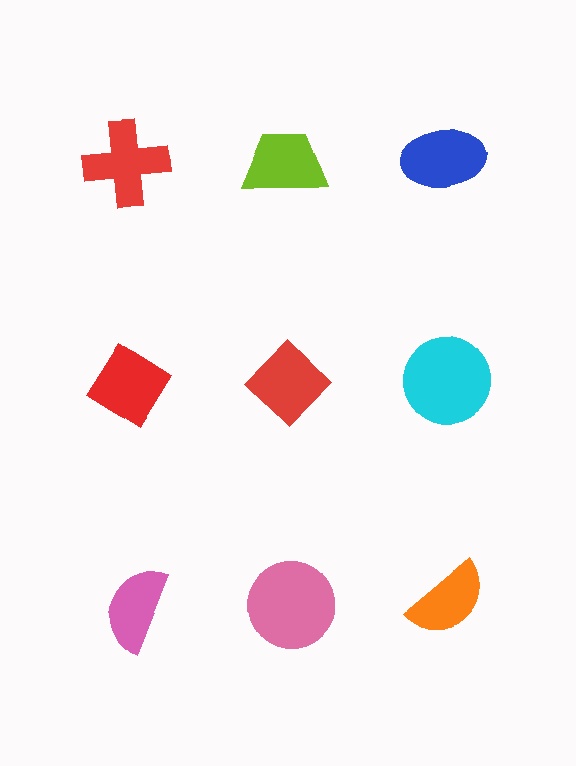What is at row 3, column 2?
A pink circle.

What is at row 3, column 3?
An orange semicircle.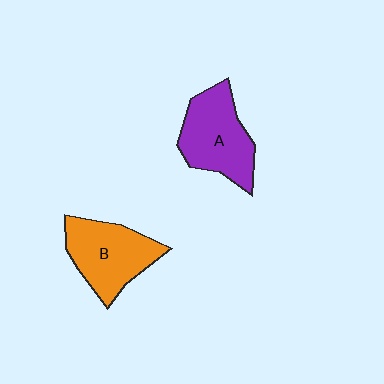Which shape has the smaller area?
Shape B (orange).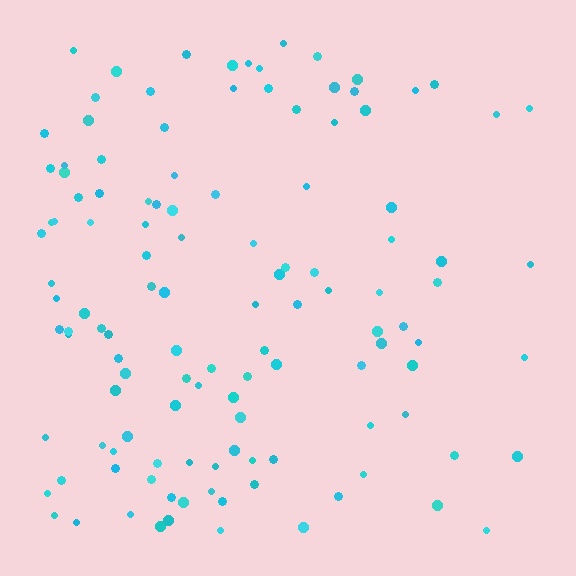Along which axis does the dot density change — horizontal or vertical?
Horizontal.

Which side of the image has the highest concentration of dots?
The left.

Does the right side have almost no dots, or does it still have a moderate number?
Still a moderate number, just noticeably fewer than the left.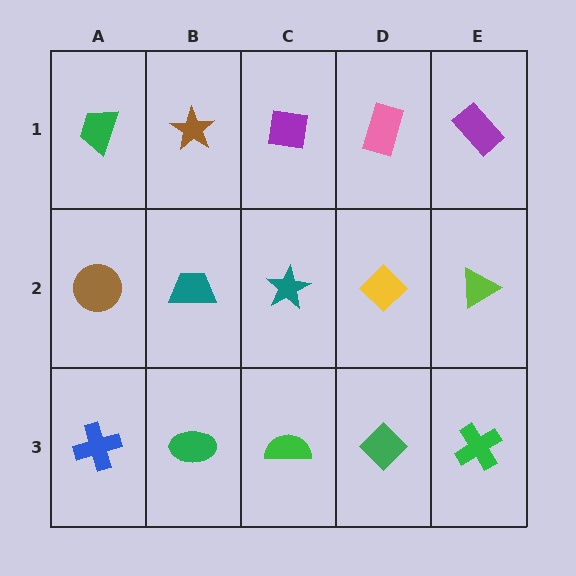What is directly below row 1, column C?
A teal star.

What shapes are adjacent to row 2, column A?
A green trapezoid (row 1, column A), a blue cross (row 3, column A), a teal trapezoid (row 2, column B).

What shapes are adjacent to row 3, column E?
A lime triangle (row 2, column E), a green diamond (row 3, column D).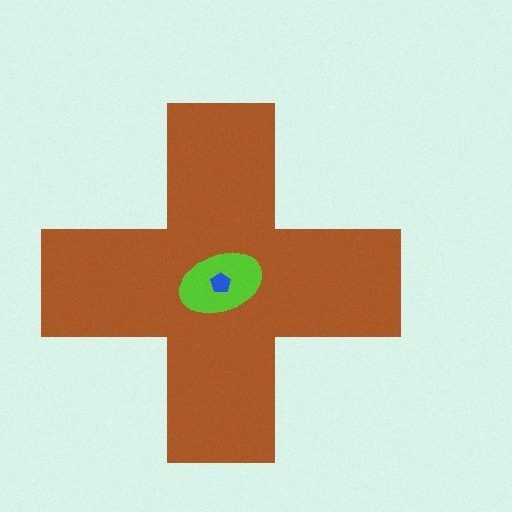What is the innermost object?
The blue pentagon.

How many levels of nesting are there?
3.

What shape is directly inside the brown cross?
The lime ellipse.